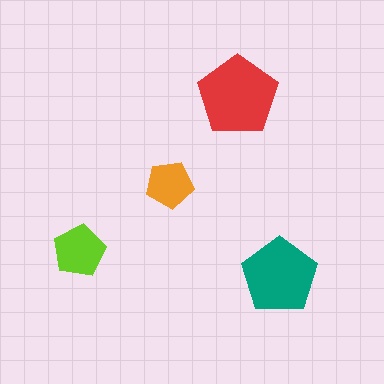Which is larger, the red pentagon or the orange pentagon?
The red one.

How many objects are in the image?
There are 4 objects in the image.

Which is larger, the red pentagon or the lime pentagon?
The red one.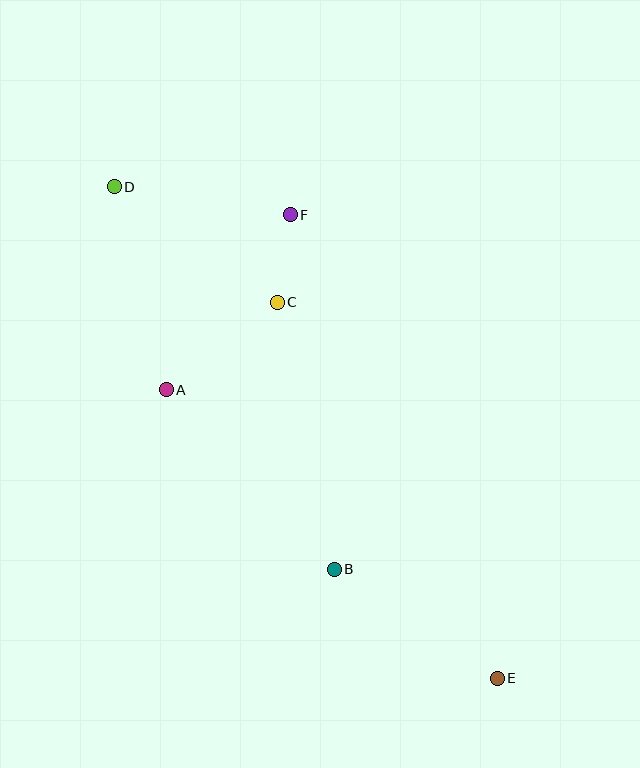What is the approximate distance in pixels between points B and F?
The distance between B and F is approximately 357 pixels.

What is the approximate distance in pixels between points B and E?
The distance between B and E is approximately 196 pixels.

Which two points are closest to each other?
Points C and F are closest to each other.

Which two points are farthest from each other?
Points D and E are farthest from each other.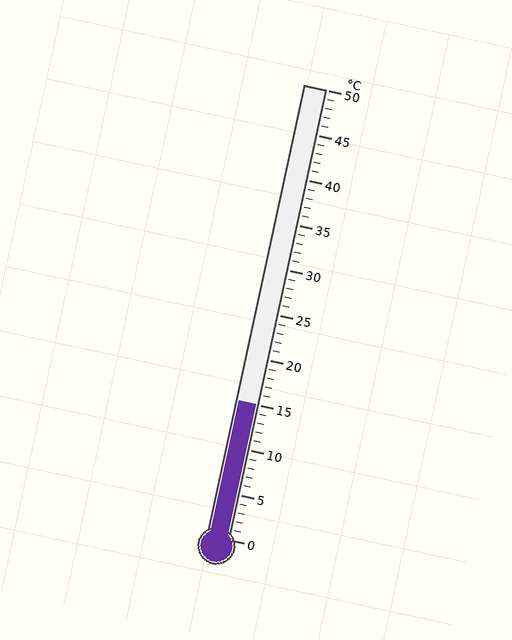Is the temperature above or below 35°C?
The temperature is below 35°C.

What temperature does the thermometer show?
The thermometer shows approximately 15°C.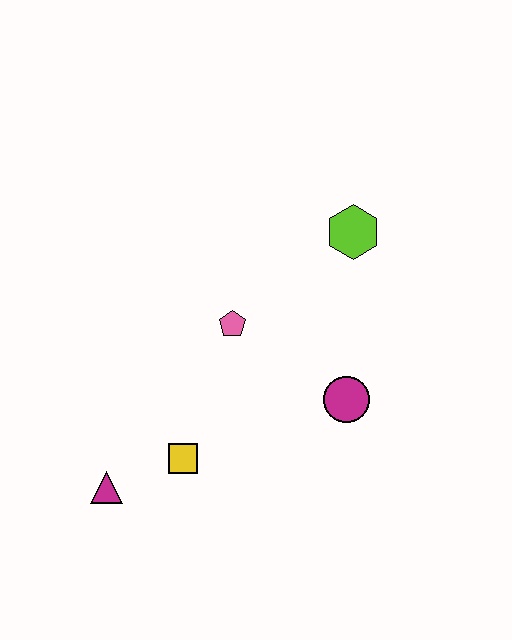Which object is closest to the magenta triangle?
The yellow square is closest to the magenta triangle.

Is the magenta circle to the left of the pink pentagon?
No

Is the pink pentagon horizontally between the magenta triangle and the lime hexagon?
Yes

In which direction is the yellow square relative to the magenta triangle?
The yellow square is to the right of the magenta triangle.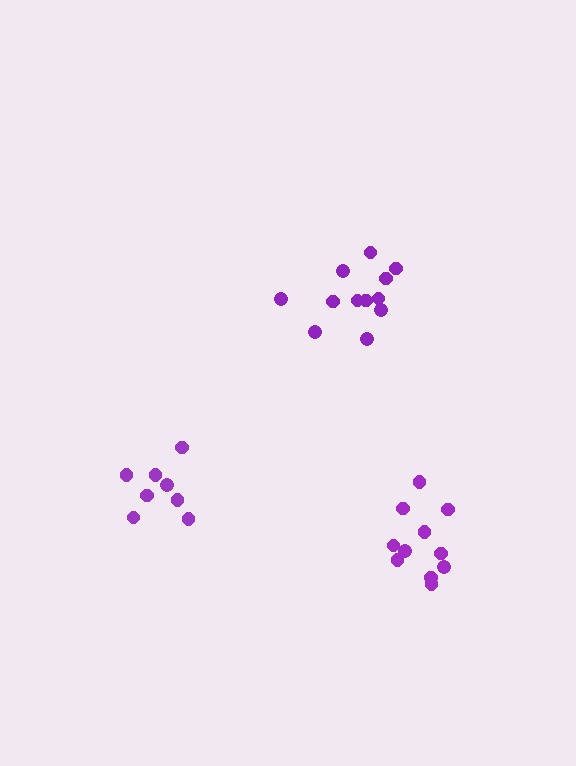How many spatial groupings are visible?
There are 3 spatial groupings.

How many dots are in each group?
Group 1: 11 dots, Group 2: 8 dots, Group 3: 12 dots (31 total).